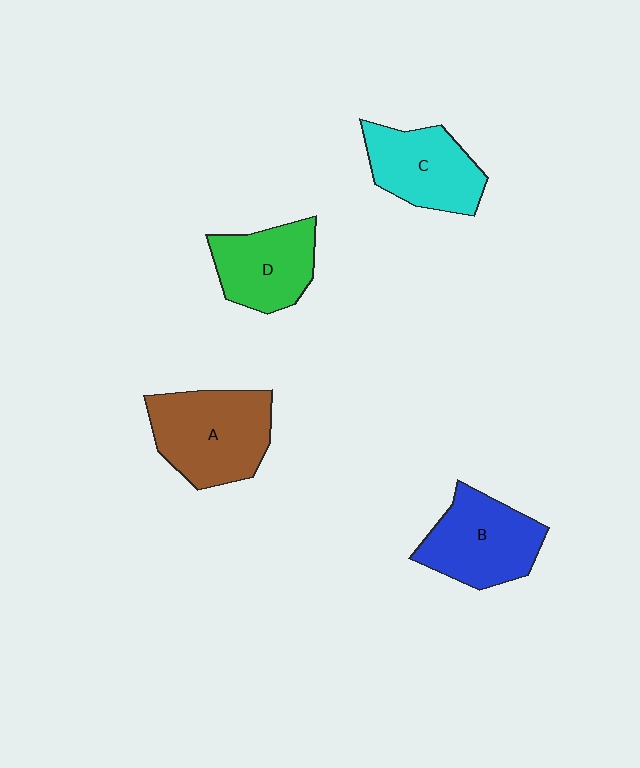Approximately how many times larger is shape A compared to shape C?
Approximately 1.2 times.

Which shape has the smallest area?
Shape D (green).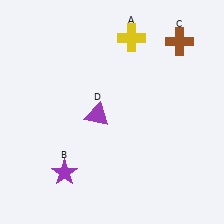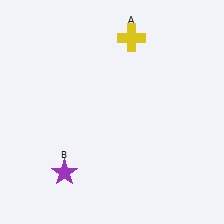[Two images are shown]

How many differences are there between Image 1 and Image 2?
There are 2 differences between the two images.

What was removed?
The purple triangle (D), the brown cross (C) were removed in Image 2.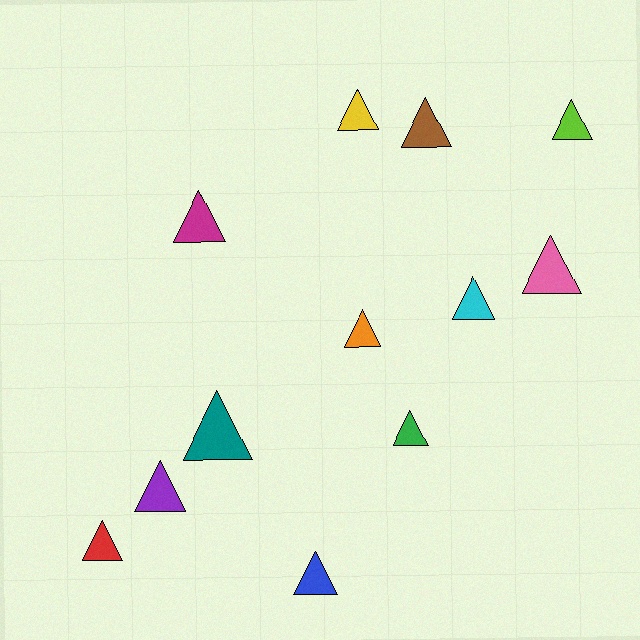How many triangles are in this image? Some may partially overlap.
There are 12 triangles.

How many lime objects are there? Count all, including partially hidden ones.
There is 1 lime object.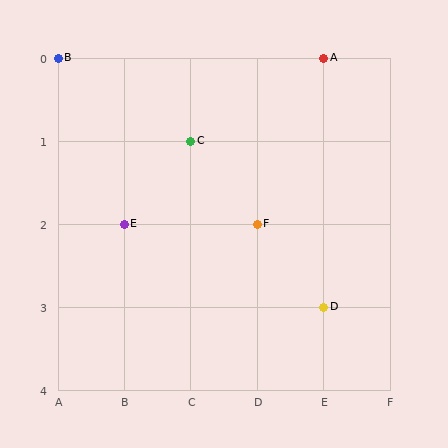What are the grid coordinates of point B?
Point B is at grid coordinates (A, 0).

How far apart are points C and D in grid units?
Points C and D are 2 columns and 2 rows apart (about 2.8 grid units diagonally).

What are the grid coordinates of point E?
Point E is at grid coordinates (B, 2).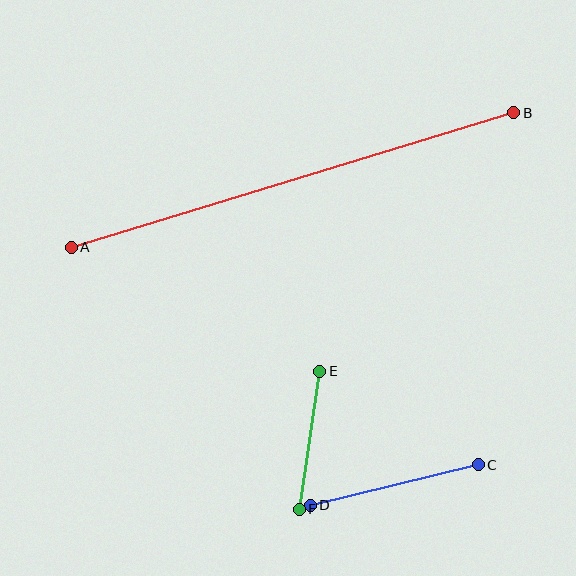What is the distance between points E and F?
The distance is approximately 140 pixels.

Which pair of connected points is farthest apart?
Points A and B are farthest apart.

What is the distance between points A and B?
The distance is approximately 463 pixels.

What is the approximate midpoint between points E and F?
The midpoint is at approximately (310, 440) pixels.